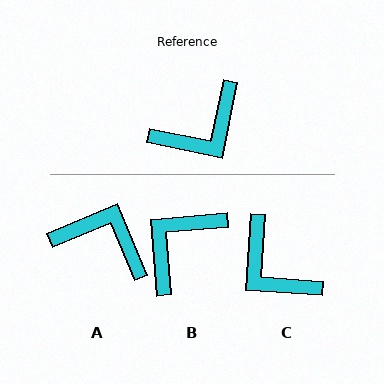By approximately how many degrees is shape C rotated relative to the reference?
Approximately 83 degrees clockwise.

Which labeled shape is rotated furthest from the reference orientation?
B, about 164 degrees away.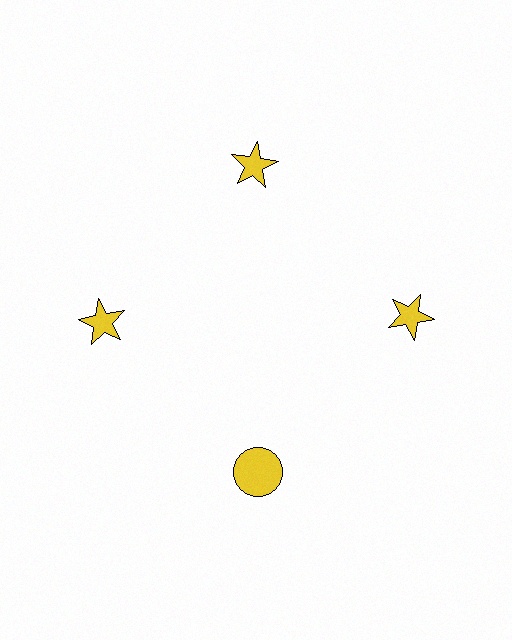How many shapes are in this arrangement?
There are 4 shapes arranged in a ring pattern.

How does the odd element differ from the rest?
It has a different shape: circle instead of star.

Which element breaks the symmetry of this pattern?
The yellow circle at roughly the 6 o'clock position breaks the symmetry. All other shapes are yellow stars.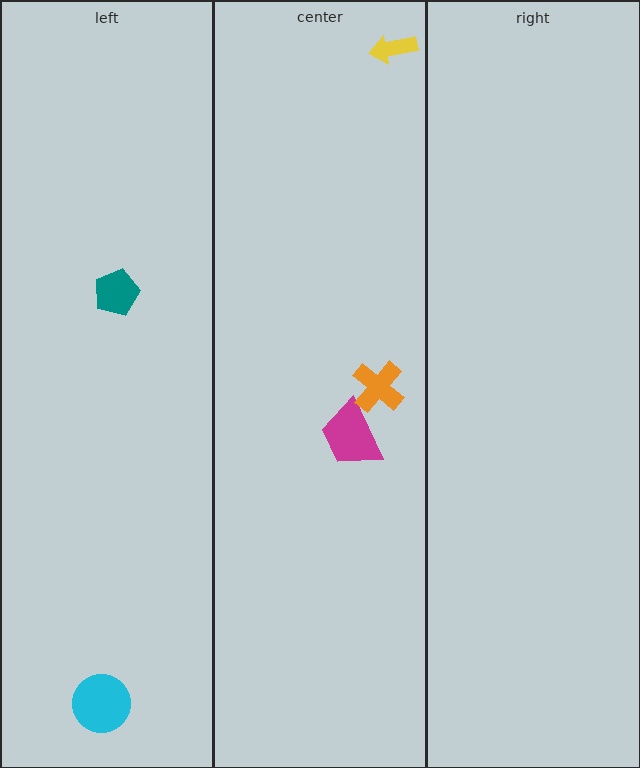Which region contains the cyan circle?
The left region.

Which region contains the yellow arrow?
The center region.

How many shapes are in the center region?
3.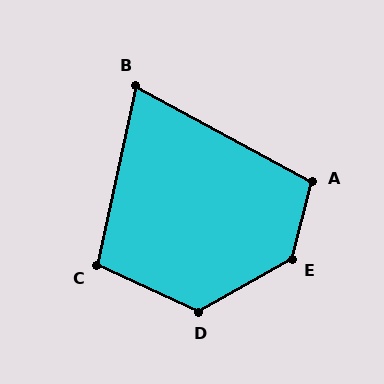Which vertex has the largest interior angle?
E, at approximately 134 degrees.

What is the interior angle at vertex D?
Approximately 126 degrees (obtuse).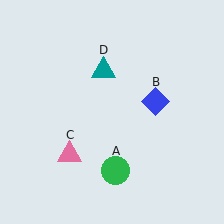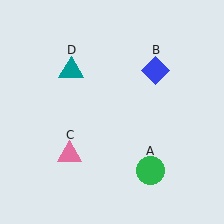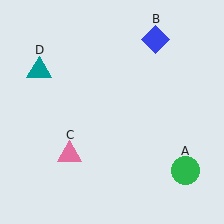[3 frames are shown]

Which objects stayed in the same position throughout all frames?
Pink triangle (object C) remained stationary.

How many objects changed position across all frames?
3 objects changed position: green circle (object A), blue diamond (object B), teal triangle (object D).